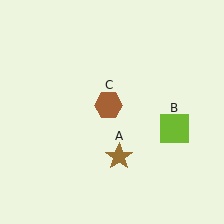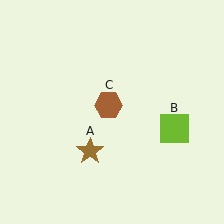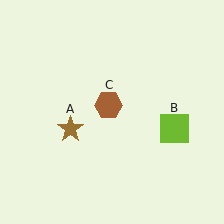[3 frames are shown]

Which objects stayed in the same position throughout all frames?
Lime square (object B) and brown hexagon (object C) remained stationary.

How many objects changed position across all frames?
1 object changed position: brown star (object A).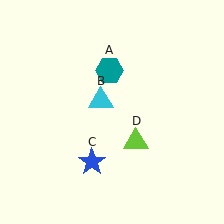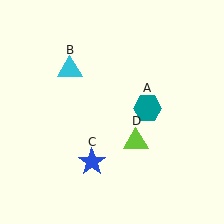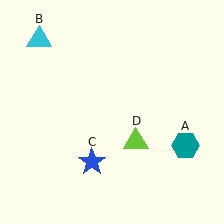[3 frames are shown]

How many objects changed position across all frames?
2 objects changed position: teal hexagon (object A), cyan triangle (object B).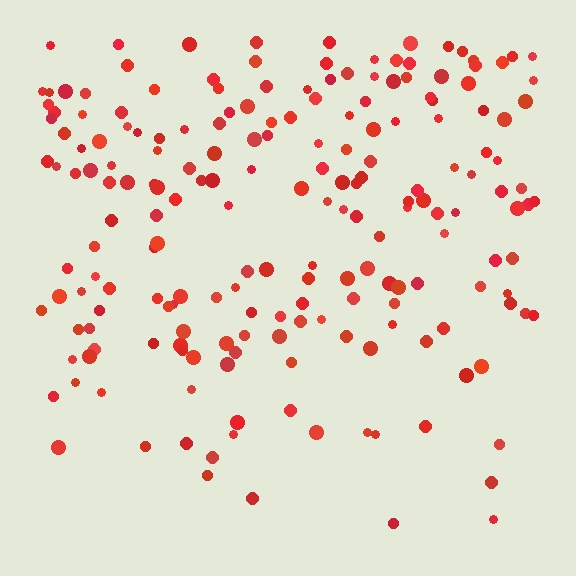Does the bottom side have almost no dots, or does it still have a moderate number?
Still a moderate number, just noticeably fewer than the top.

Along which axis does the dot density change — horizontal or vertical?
Vertical.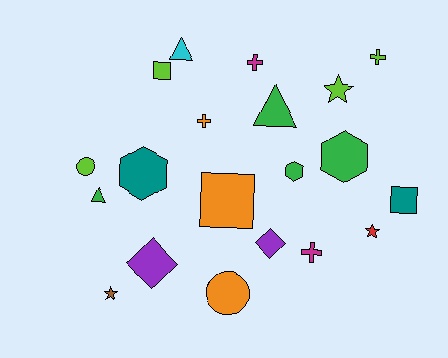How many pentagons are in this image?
There are no pentagons.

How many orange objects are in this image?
There are 3 orange objects.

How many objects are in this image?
There are 20 objects.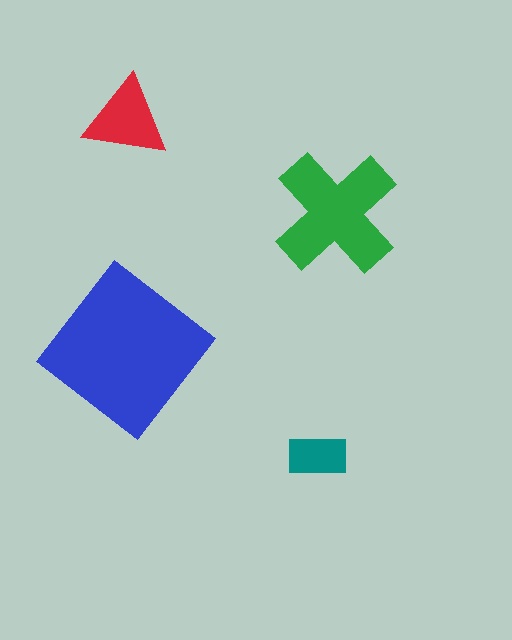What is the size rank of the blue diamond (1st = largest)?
1st.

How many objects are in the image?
There are 4 objects in the image.